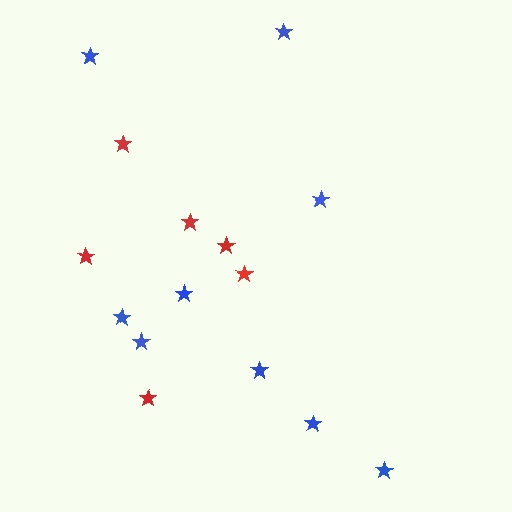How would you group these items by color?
There are 2 groups: one group of red stars (6) and one group of blue stars (9).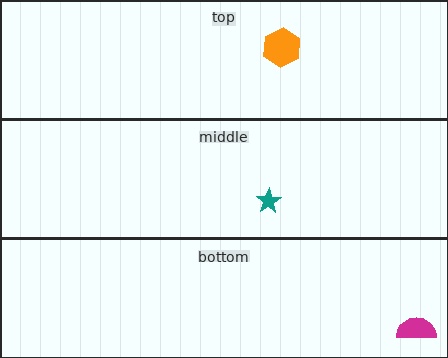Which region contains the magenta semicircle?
The bottom region.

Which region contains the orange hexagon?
The top region.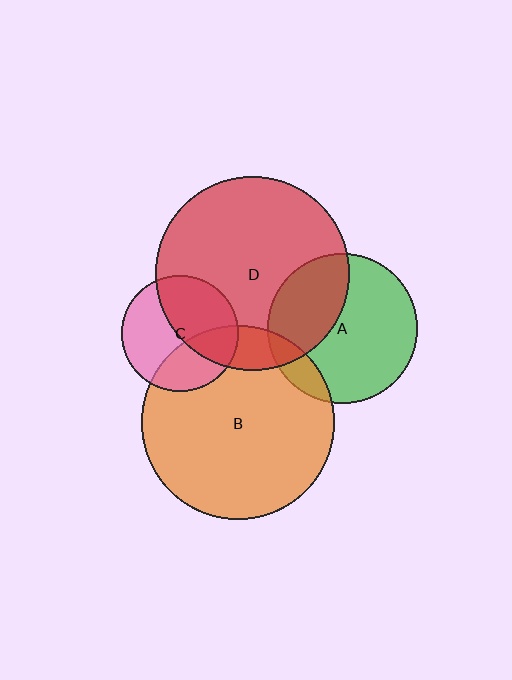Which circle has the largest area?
Circle D (red).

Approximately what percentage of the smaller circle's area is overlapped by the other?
Approximately 10%.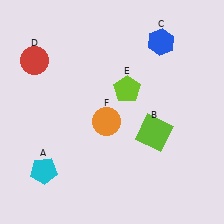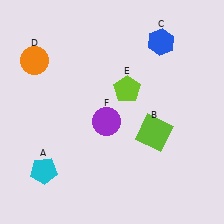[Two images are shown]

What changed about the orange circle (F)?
In Image 1, F is orange. In Image 2, it changed to purple.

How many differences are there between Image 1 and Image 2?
There are 2 differences between the two images.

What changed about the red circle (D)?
In Image 1, D is red. In Image 2, it changed to orange.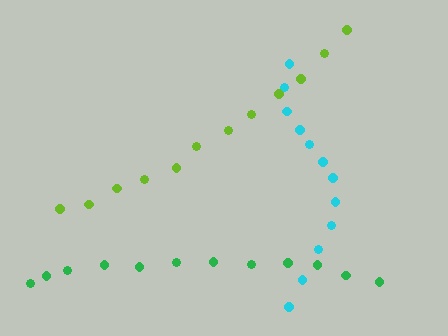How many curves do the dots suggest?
There are 3 distinct paths.